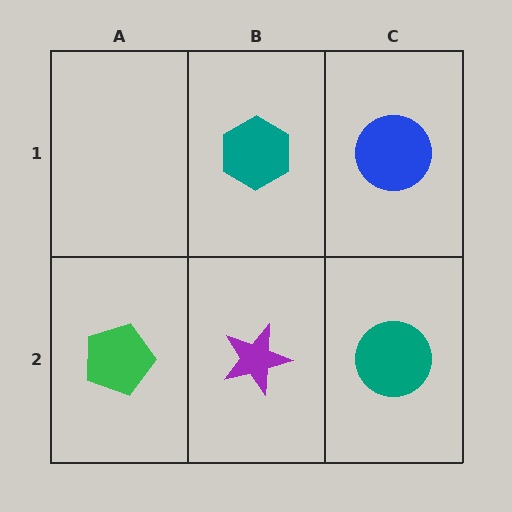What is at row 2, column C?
A teal circle.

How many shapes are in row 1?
2 shapes.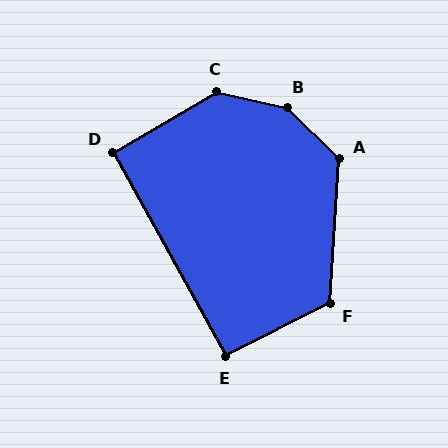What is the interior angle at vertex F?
Approximately 120 degrees (obtuse).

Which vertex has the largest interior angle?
B, at approximately 148 degrees.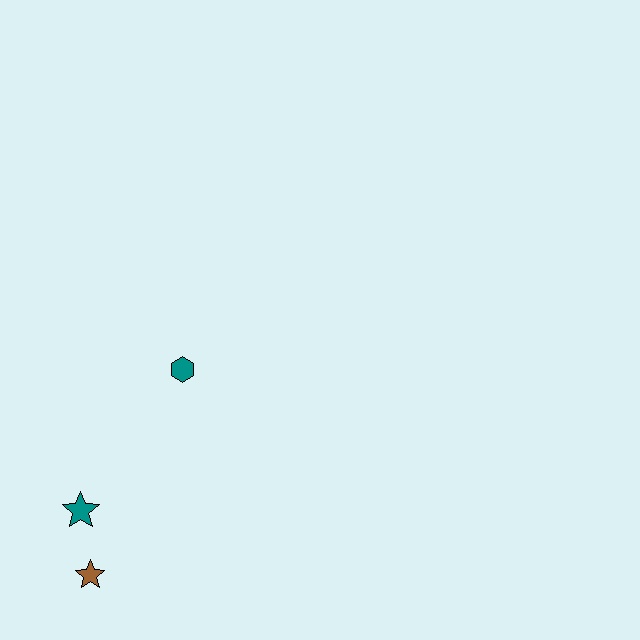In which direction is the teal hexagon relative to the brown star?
The teal hexagon is above the brown star.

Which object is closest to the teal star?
The brown star is closest to the teal star.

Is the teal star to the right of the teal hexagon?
No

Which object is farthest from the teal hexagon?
The brown star is farthest from the teal hexagon.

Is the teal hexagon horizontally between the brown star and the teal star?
No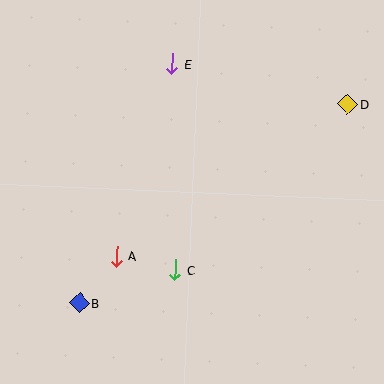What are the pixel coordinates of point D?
Point D is at (347, 104).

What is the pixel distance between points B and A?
The distance between B and A is 59 pixels.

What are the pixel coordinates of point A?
Point A is at (116, 256).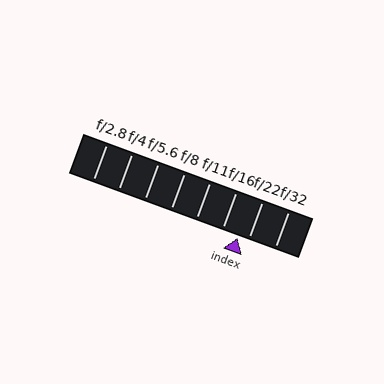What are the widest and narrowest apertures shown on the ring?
The widest aperture shown is f/2.8 and the narrowest is f/32.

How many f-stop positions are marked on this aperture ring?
There are 8 f-stop positions marked.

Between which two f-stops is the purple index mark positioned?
The index mark is between f/16 and f/22.